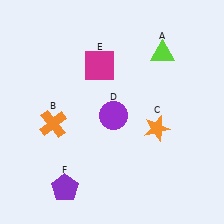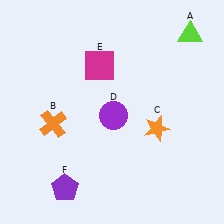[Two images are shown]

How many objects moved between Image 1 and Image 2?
1 object moved between the two images.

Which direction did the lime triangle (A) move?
The lime triangle (A) moved right.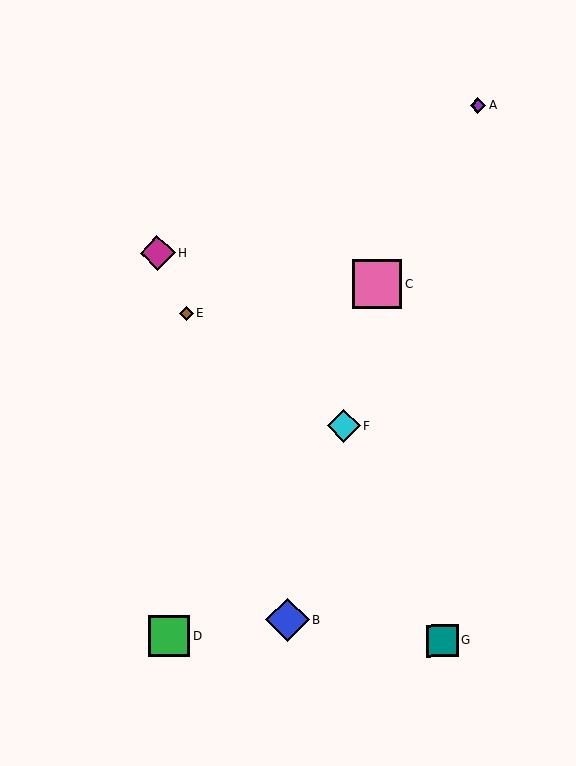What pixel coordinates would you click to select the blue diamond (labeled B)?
Click at (287, 620) to select the blue diamond B.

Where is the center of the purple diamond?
The center of the purple diamond is at (478, 106).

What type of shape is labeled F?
Shape F is a cyan diamond.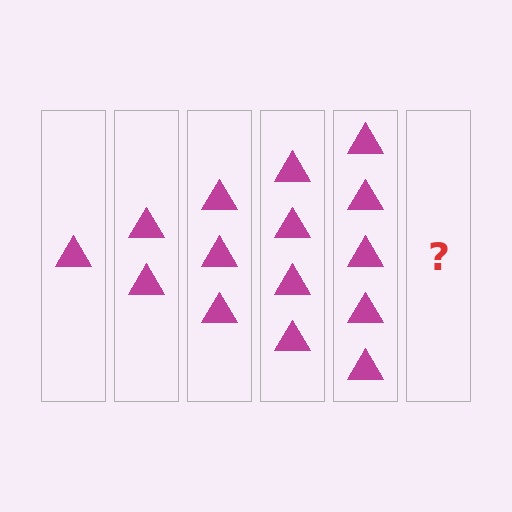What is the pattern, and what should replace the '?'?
The pattern is that each step adds one more triangle. The '?' should be 6 triangles.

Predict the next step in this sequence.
The next step is 6 triangles.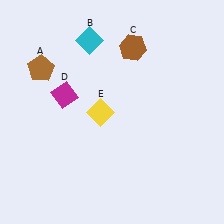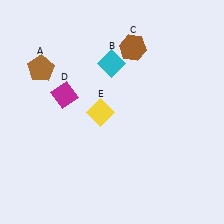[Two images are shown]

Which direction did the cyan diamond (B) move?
The cyan diamond (B) moved down.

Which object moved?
The cyan diamond (B) moved down.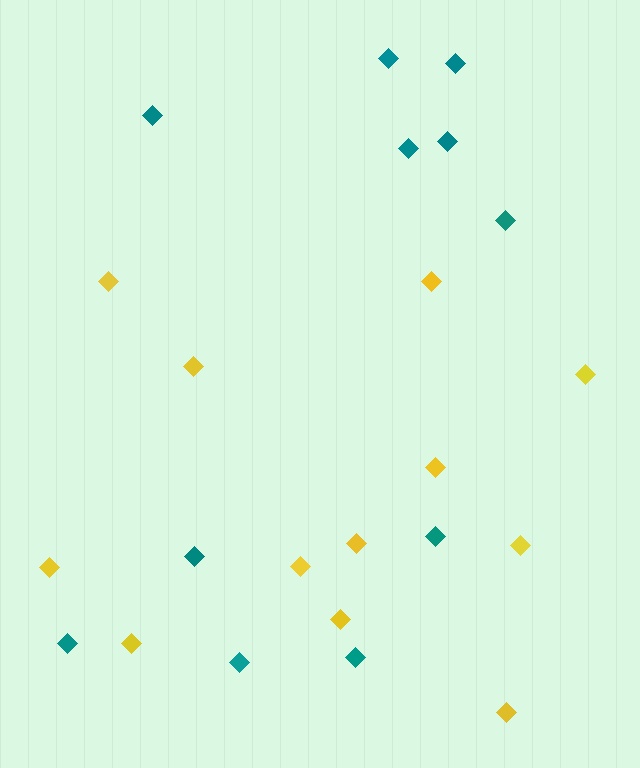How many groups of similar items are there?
There are 2 groups: one group of yellow diamonds (12) and one group of teal diamonds (11).